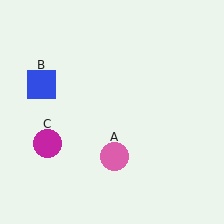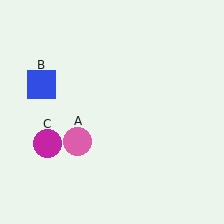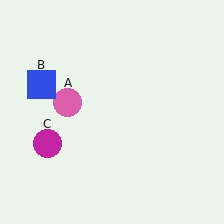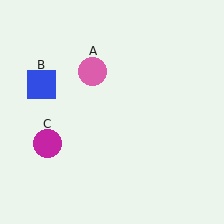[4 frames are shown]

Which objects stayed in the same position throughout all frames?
Blue square (object B) and magenta circle (object C) remained stationary.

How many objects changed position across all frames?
1 object changed position: pink circle (object A).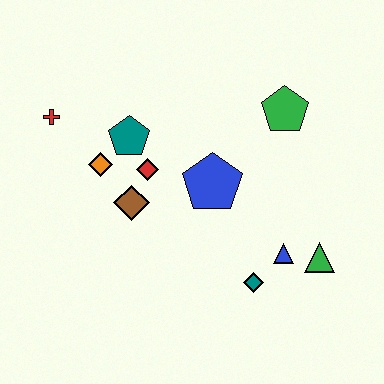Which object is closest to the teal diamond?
The blue triangle is closest to the teal diamond.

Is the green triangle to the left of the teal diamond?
No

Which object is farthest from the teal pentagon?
The green triangle is farthest from the teal pentagon.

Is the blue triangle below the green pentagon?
Yes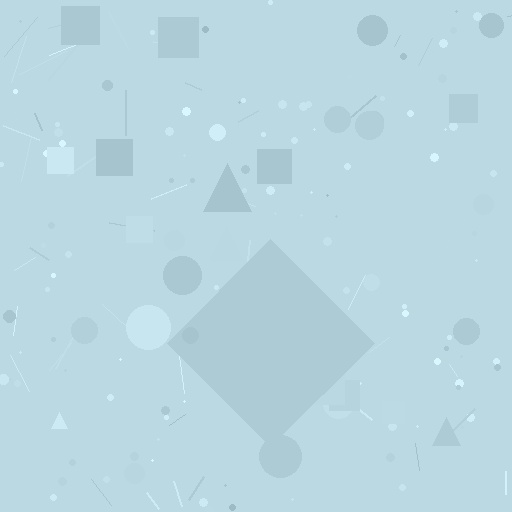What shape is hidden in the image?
A diamond is hidden in the image.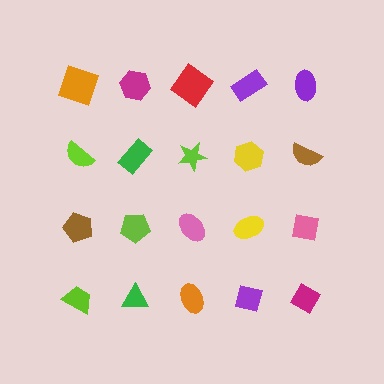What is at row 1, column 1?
An orange square.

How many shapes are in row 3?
5 shapes.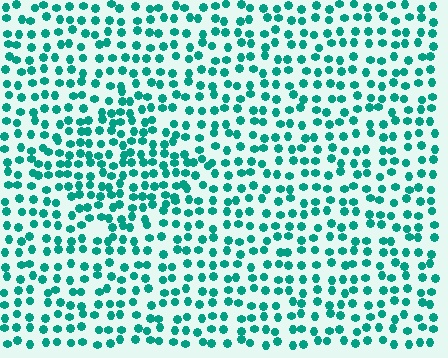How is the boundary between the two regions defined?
The boundary is defined by a change in element density (approximately 1.5x ratio). All elements are the same color, size, and shape.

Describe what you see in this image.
The image contains small teal elements arranged at two different densities. A diamond-shaped region is visible where the elements are more densely packed than the surrounding area.